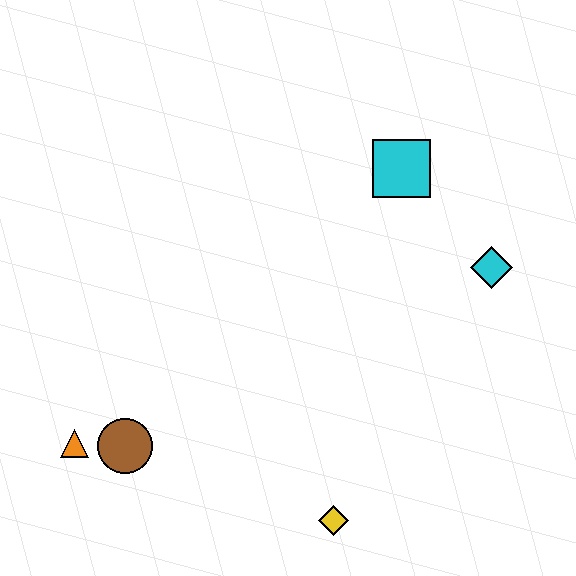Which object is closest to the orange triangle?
The brown circle is closest to the orange triangle.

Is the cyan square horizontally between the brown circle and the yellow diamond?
No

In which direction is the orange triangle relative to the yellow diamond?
The orange triangle is to the left of the yellow diamond.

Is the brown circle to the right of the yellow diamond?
No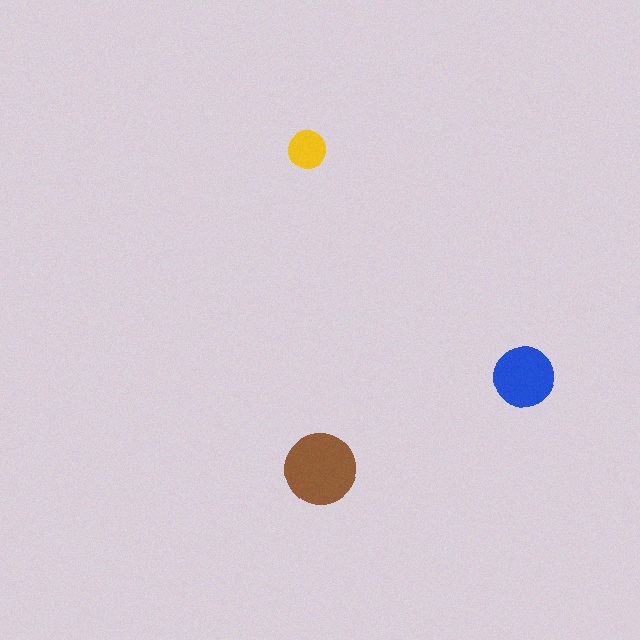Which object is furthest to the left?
The yellow circle is leftmost.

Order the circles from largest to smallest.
the brown one, the blue one, the yellow one.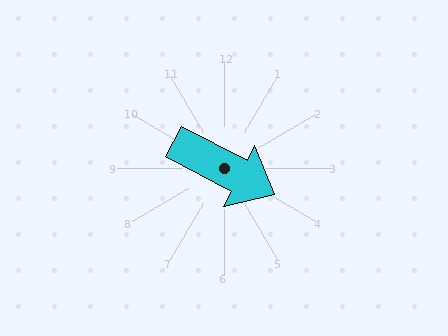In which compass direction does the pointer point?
Southeast.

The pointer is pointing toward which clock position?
Roughly 4 o'clock.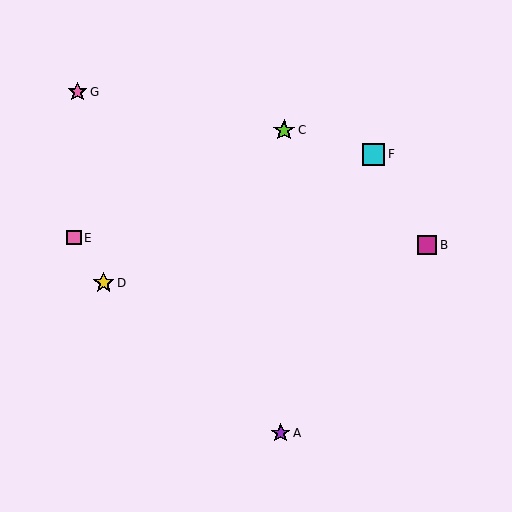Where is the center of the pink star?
The center of the pink star is at (77, 92).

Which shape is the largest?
The cyan square (labeled F) is the largest.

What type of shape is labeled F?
Shape F is a cyan square.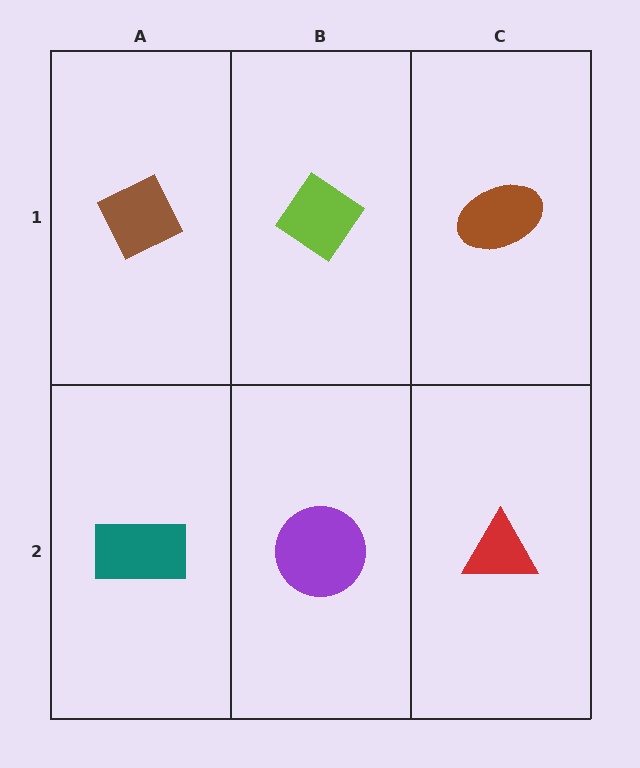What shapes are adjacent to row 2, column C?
A brown ellipse (row 1, column C), a purple circle (row 2, column B).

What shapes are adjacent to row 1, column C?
A red triangle (row 2, column C), a lime diamond (row 1, column B).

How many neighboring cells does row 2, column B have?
3.